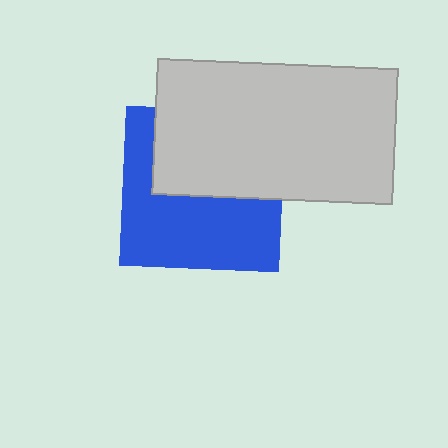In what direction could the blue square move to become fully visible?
The blue square could move down. That would shift it out from behind the light gray rectangle entirely.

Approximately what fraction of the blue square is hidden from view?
Roughly 45% of the blue square is hidden behind the light gray rectangle.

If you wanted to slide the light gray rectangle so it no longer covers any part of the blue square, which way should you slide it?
Slide it up — that is the most direct way to separate the two shapes.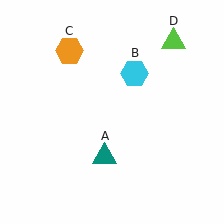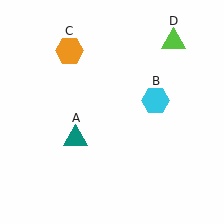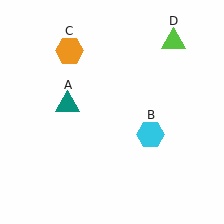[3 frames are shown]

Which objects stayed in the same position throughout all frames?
Orange hexagon (object C) and lime triangle (object D) remained stationary.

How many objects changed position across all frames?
2 objects changed position: teal triangle (object A), cyan hexagon (object B).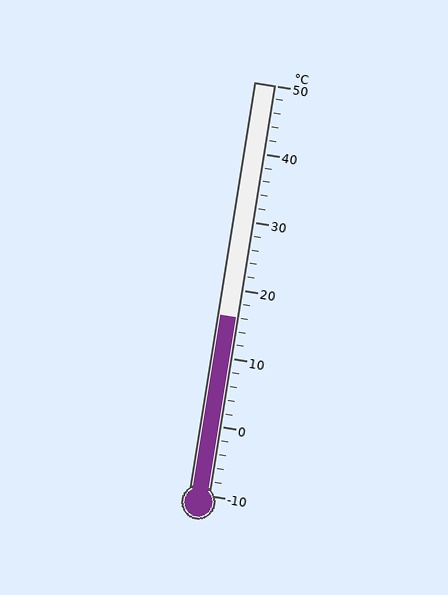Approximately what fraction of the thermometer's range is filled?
The thermometer is filled to approximately 45% of its range.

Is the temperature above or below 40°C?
The temperature is below 40°C.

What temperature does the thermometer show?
The thermometer shows approximately 16°C.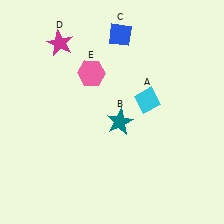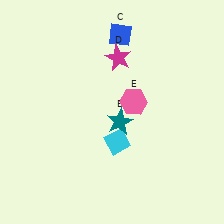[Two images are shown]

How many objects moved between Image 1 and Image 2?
3 objects moved between the two images.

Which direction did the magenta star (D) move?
The magenta star (D) moved right.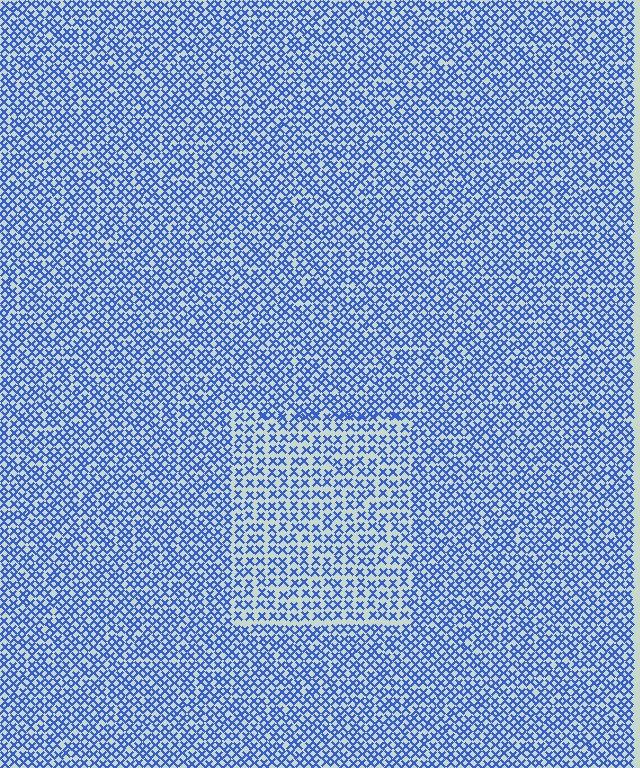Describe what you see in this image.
The image contains small blue elements arranged at two different densities. A rectangle-shaped region is visible where the elements are less densely packed than the surrounding area.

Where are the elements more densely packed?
The elements are more densely packed outside the rectangle boundary.